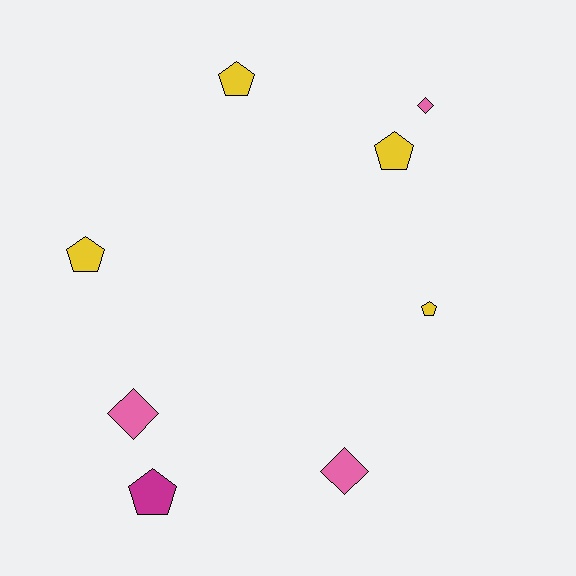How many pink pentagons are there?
There are no pink pentagons.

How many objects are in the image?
There are 8 objects.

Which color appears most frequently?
Yellow, with 4 objects.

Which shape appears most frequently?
Pentagon, with 5 objects.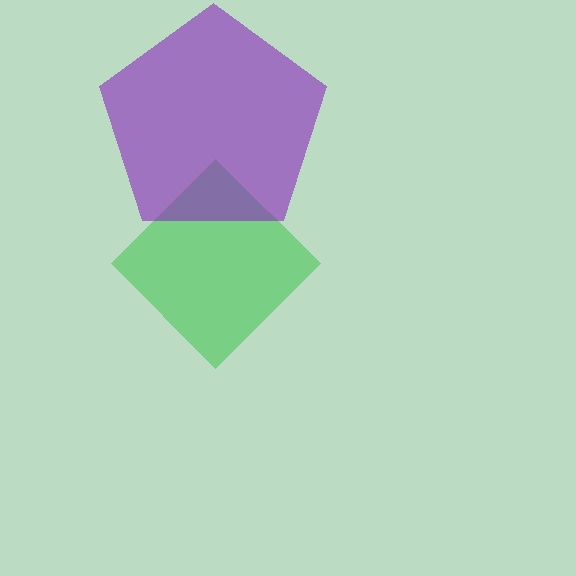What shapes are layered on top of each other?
The layered shapes are: a green diamond, a purple pentagon.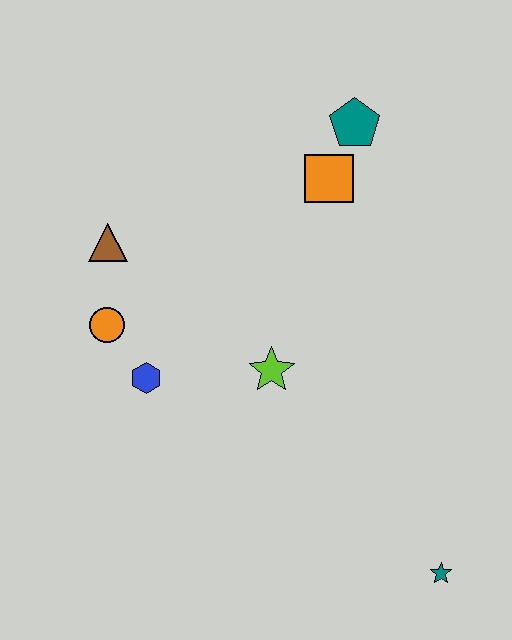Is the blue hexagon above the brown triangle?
No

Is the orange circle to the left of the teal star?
Yes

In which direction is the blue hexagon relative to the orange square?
The blue hexagon is below the orange square.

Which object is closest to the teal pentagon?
The orange square is closest to the teal pentagon.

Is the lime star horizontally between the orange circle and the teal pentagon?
Yes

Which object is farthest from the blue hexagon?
The teal star is farthest from the blue hexagon.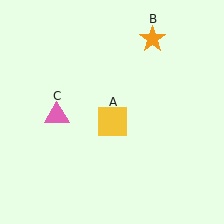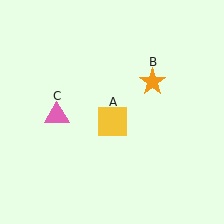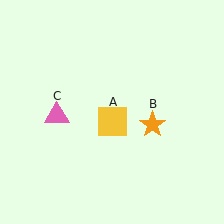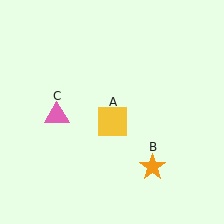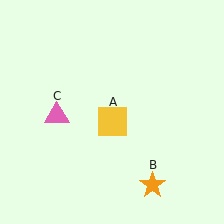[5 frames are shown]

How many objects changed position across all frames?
1 object changed position: orange star (object B).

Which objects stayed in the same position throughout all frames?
Yellow square (object A) and pink triangle (object C) remained stationary.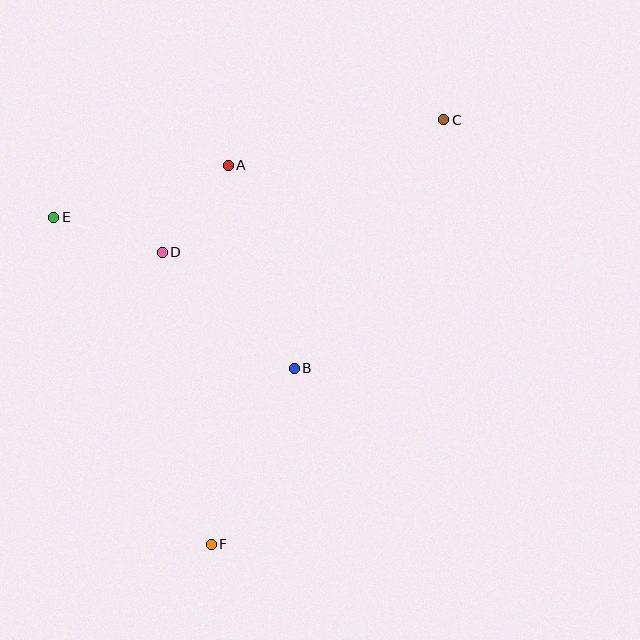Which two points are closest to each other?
Points A and D are closest to each other.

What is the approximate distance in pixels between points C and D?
The distance between C and D is approximately 311 pixels.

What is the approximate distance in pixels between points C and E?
The distance between C and E is approximately 402 pixels.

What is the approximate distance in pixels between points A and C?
The distance between A and C is approximately 220 pixels.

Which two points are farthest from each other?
Points C and F are farthest from each other.